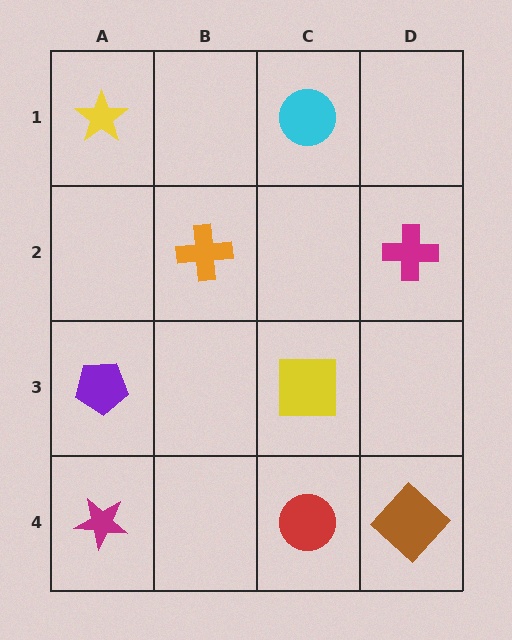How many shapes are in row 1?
2 shapes.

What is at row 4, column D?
A brown diamond.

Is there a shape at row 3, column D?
No, that cell is empty.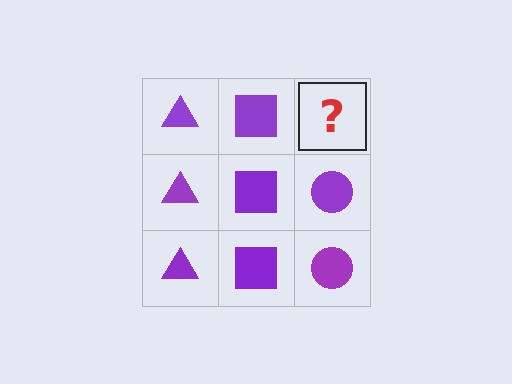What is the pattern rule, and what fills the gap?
The rule is that each column has a consistent shape. The gap should be filled with a purple circle.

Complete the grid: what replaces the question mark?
The question mark should be replaced with a purple circle.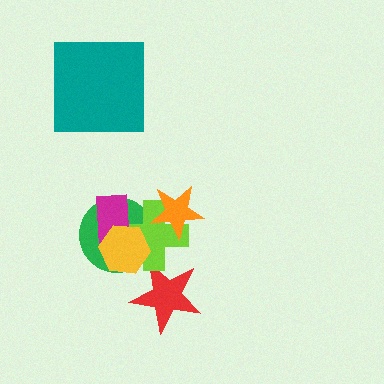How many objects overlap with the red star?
1 object overlaps with the red star.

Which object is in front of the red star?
The lime cross is in front of the red star.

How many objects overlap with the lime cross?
5 objects overlap with the lime cross.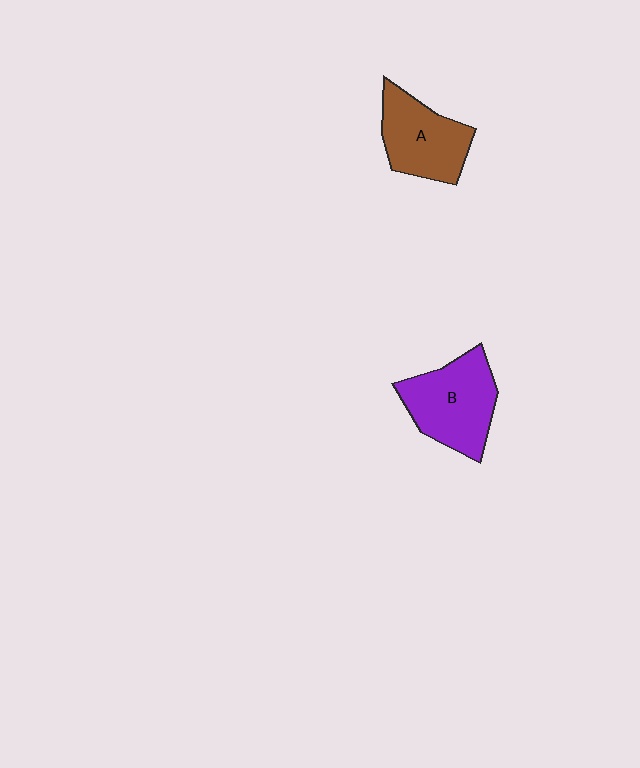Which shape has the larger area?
Shape B (purple).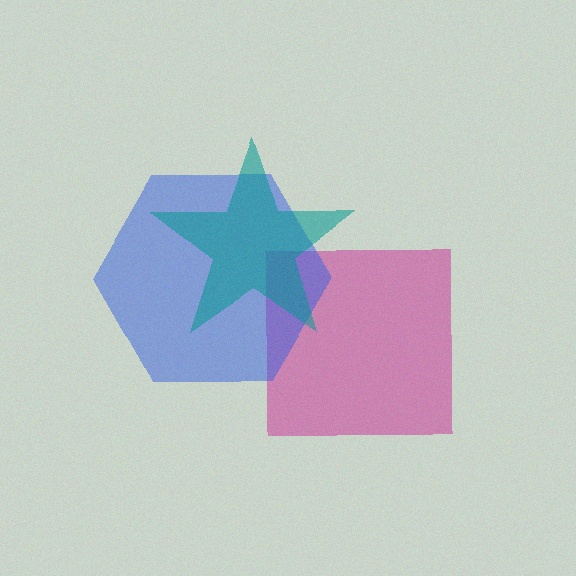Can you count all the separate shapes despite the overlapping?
Yes, there are 3 separate shapes.